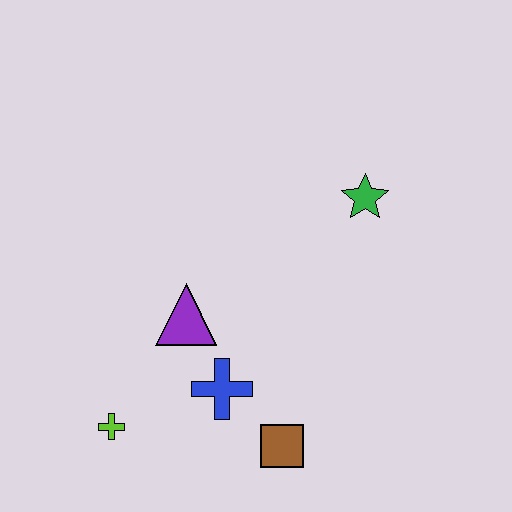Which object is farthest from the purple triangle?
The green star is farthest from the purple triangle.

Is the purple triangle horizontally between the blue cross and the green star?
No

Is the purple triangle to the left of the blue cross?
Yes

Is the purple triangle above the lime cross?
Yes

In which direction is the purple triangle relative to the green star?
The purple triangle is to the left of the green star.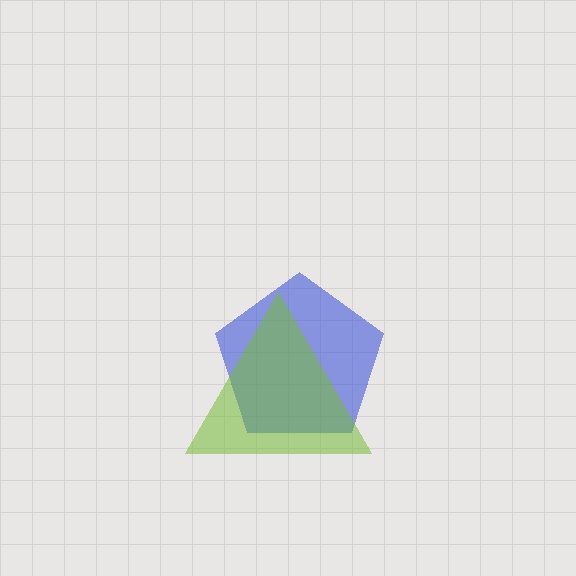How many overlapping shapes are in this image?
There are 2 overlapping shapes in the image.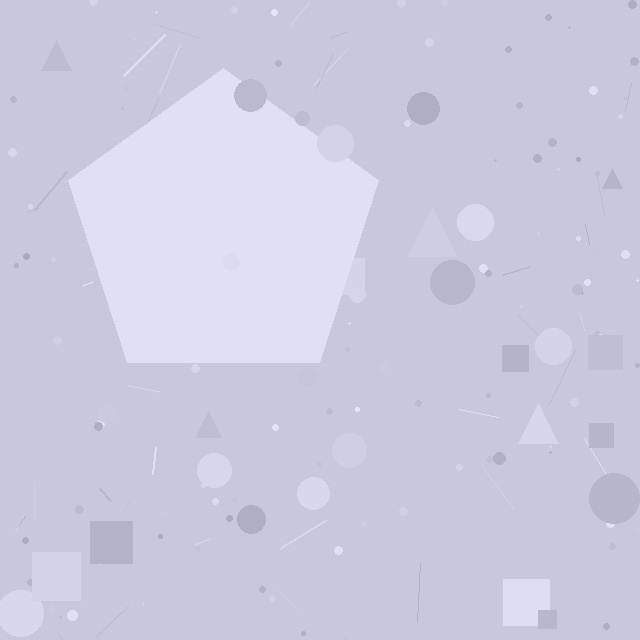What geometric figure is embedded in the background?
A pentagon is embedded in the background.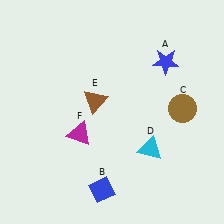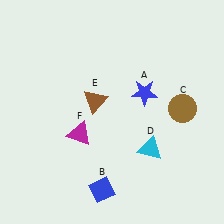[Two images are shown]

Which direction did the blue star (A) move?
The blue star (A) moved down.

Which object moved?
The blue star (A) moved down.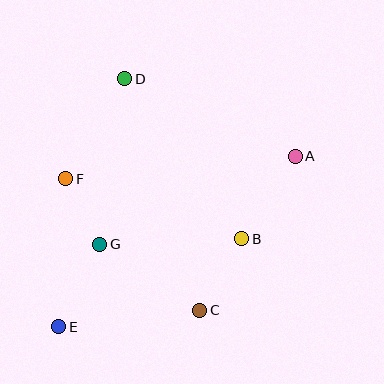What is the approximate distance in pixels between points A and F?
The distance between A and F is approximately 230 pixels.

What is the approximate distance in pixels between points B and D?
The distance between B and D is approximately 198 pixels.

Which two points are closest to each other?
Points F and G are closest to each other.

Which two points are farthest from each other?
Points A and E are farthest from each other.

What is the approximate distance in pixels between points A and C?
The distance between A and C is approximately 181 pixels.